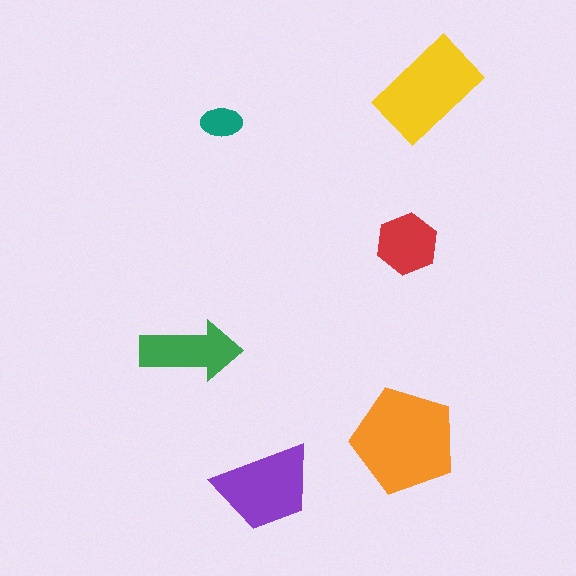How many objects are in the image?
There are 6 objects in the image.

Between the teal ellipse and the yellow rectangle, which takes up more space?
The yellow rectangle.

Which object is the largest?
The orange pentagon.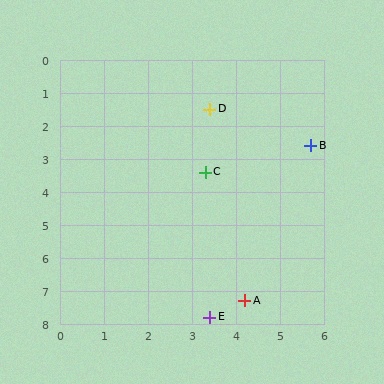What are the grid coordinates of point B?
Point B is at approximately (5.7, 2.6).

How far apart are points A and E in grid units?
Points A and E are about 0.9 grid units apart.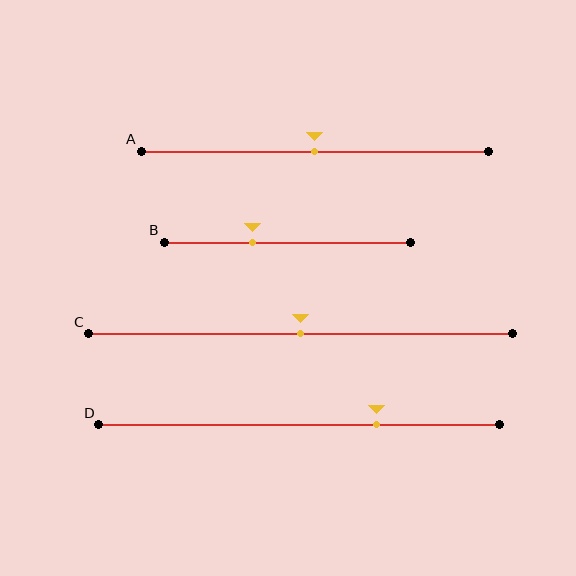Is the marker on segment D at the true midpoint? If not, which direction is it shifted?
No, the marker on segment D is shifted to the right by about 19% of the segment length.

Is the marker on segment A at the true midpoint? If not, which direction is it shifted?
Yes, the marker on segment A is at the true midpoint.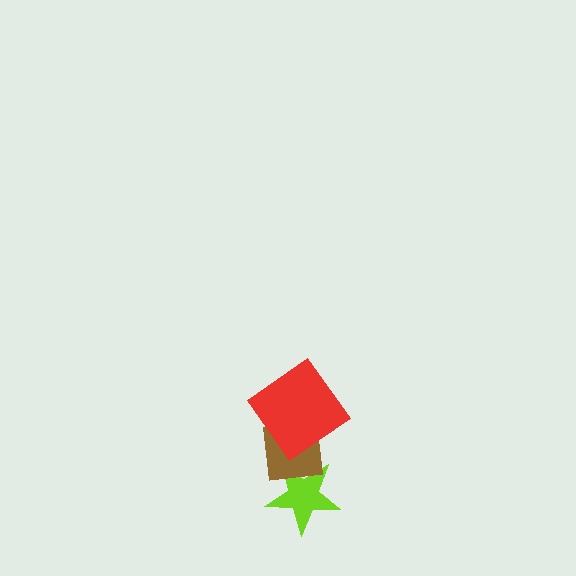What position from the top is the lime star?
The lime star is 3rd from the top.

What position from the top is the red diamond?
The red diamond is 1st from the top.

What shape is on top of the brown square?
The red diamond is on top of the brown square.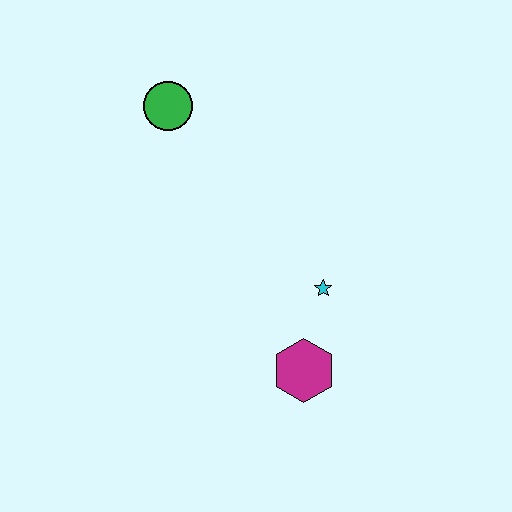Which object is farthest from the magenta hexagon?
The green circle is farthest from the magenta hexagon.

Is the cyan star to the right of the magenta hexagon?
Yes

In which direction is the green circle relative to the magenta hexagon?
The green circle is above the magenta hexagon.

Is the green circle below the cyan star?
No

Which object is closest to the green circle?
The cyan star is closest to the green circle.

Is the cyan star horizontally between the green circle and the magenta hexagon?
No